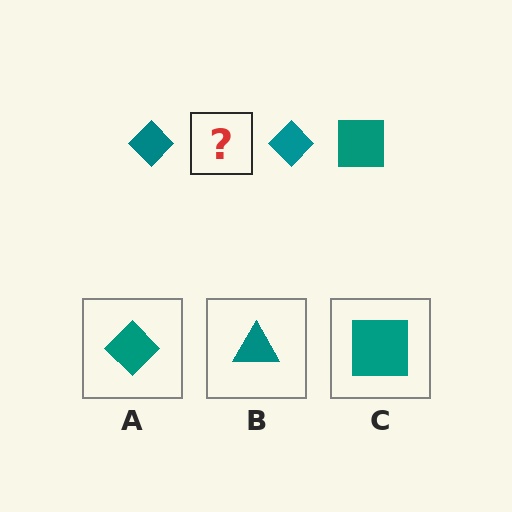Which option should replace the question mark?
Option C.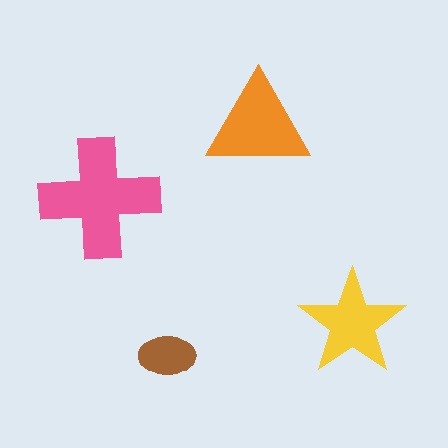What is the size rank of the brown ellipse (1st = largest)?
4th.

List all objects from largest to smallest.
The pink cross, the orange triangle, the yellow star, the brown ellipse.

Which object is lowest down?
The brown ellipse is bottommost.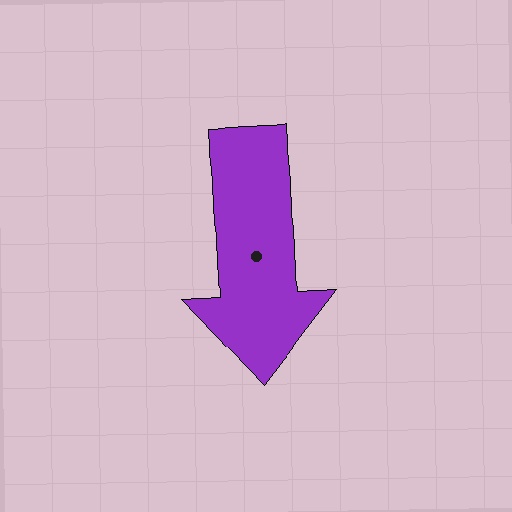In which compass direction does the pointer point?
South.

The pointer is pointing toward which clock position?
Roughly 6 o'clock.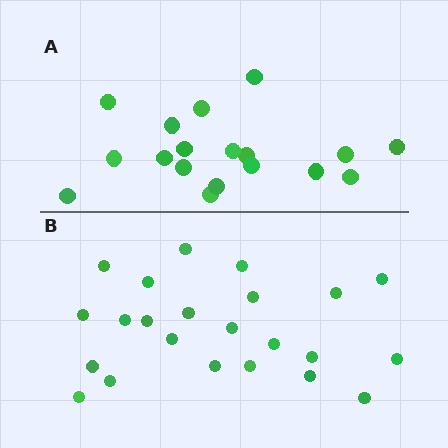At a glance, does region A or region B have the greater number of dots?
Region B (the bottom region) has more dots.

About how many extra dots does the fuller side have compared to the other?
Region B has about 5 more dots than region A.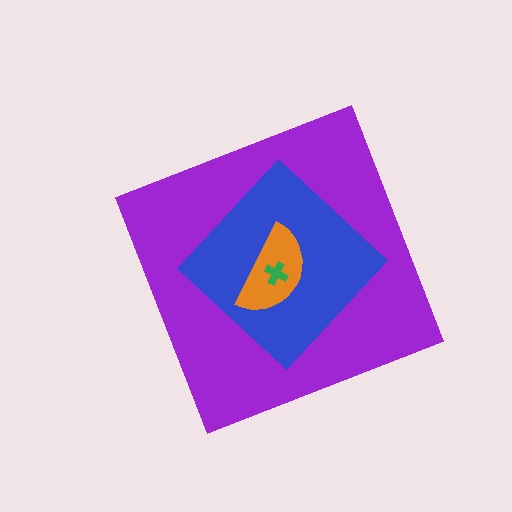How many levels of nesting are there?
4.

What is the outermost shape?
The purple diamond.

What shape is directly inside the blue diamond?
The orange semicircle.